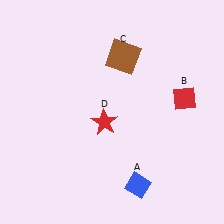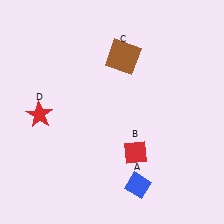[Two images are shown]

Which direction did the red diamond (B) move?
The red diamond (B) moved down.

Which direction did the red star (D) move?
The red star (D) moved left.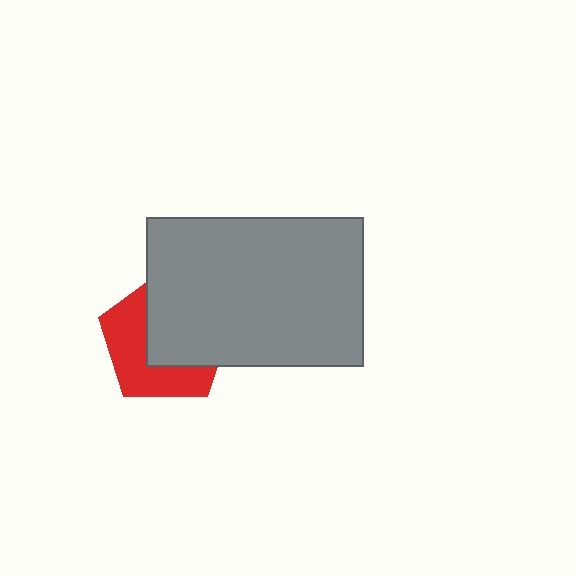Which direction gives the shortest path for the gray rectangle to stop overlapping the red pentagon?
Moving toward the upper-right gives the shortest separation.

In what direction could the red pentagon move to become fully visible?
The red pentagon could move toward the lower-left. That would shift it out from behind the gray rectangle entirely.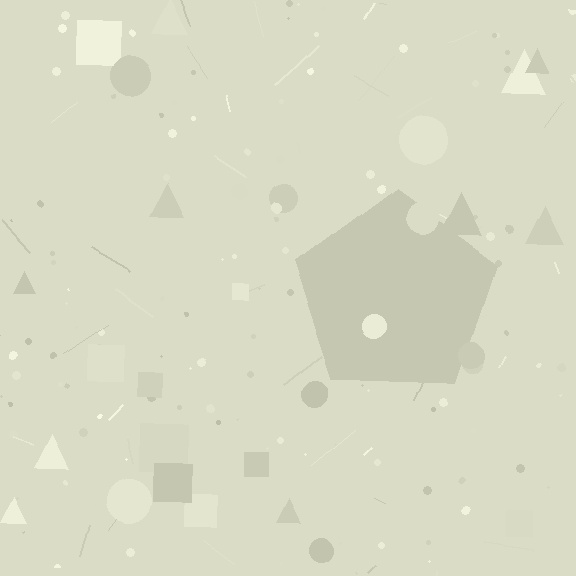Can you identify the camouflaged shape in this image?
The camouflaged shape is a pentagon.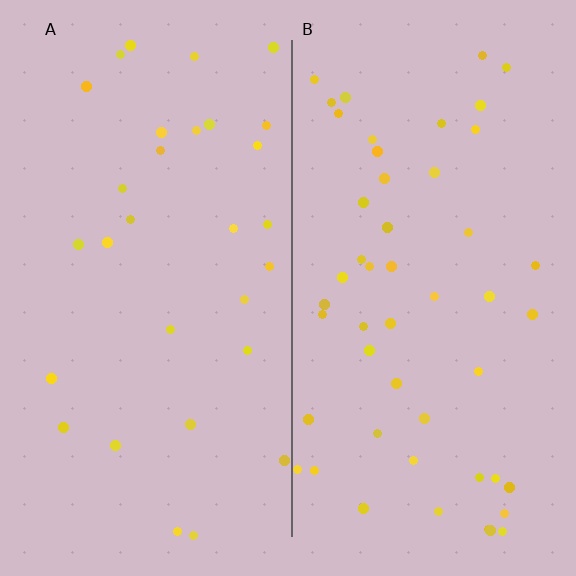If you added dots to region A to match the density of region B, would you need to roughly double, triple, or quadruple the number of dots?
Approximately double.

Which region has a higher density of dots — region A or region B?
B (the right).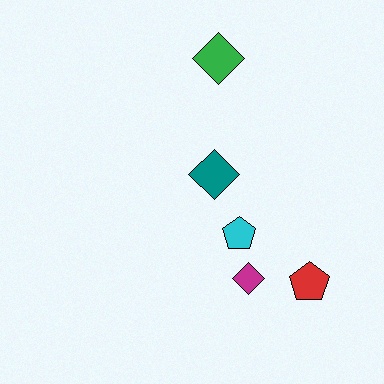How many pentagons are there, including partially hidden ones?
There are 2 pentagons.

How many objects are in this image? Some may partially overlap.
There are 5 objects.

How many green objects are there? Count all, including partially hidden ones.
There is 1 green object.